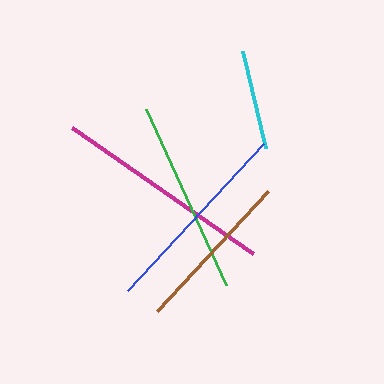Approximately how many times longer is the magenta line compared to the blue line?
The magenta line is approximately 1.1 times the length of the blue line.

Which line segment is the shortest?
The cyan line is the shortest at approximately 100 pixels.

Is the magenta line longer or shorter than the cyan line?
The magenta line is longer than the cyan line.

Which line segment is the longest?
The magenta line is the longest at approximately 221 pixels.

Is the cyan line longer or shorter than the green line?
The green line is longer than the cyan line.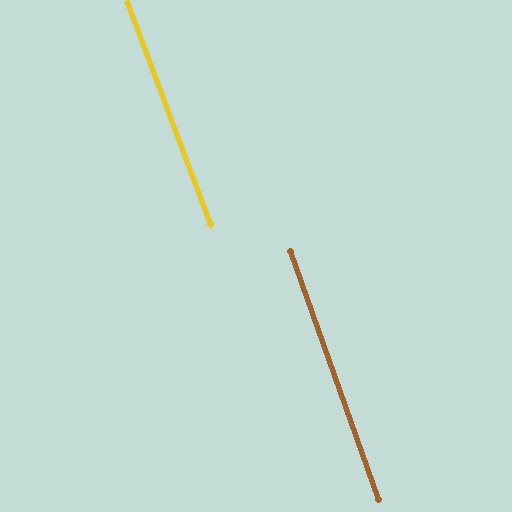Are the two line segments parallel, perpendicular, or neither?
Parallel — their directions differ by only 1.2°.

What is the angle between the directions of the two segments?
Approximately 1 degree.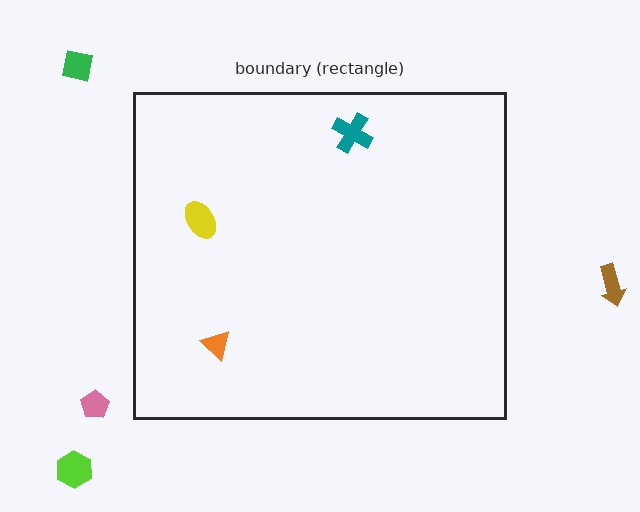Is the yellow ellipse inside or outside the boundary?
Inside.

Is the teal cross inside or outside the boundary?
Inside.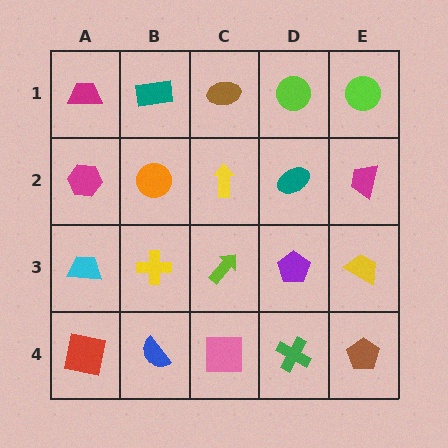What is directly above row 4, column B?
A yellow cross.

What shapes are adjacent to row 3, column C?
A yellow arrow (row 2, column C), a pink square (row 4, column C), a yellow cross (row 3, column B), a purple pentagon (row 3, column D).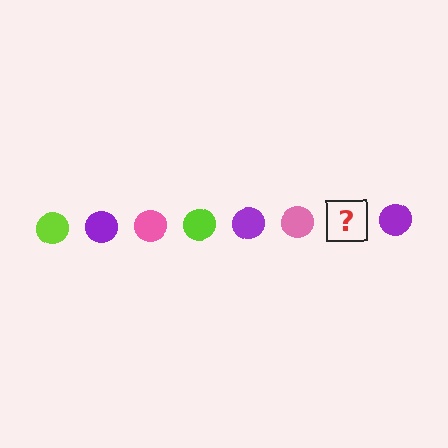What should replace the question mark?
The question mark should be replaced with a lime circle.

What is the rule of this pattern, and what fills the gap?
The rule is that the pattern cycles through lime, purple, pink circles. The gap should be filled with a lime circle.